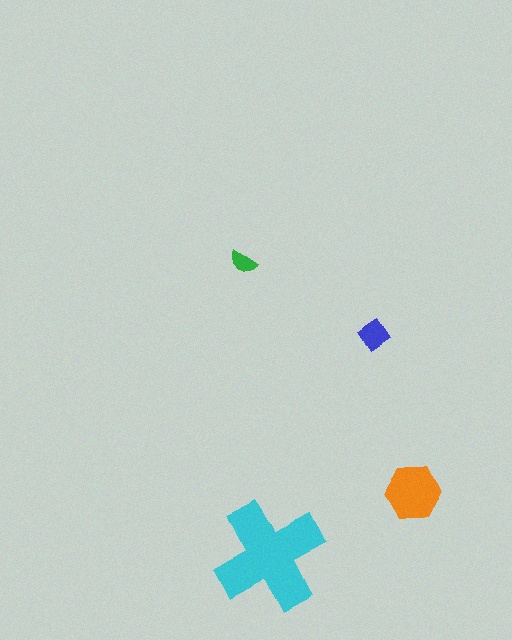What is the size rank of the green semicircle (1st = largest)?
4th.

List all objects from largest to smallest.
The cyan cross, the orange hexagon, the blue diamond, the green semicircle.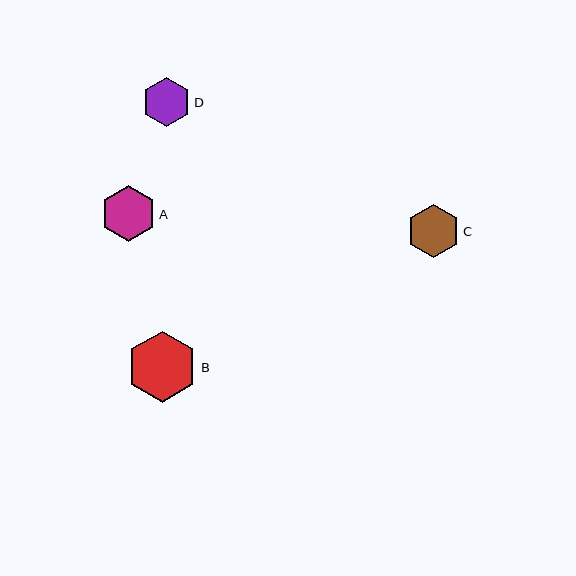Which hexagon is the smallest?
Hexagon D is the smallest with a size of approximately 49 pixels.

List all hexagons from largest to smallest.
From largest to smallest: B, A, C, D.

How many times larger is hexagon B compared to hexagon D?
Hexagon B is approximately 1.5 times the size of hexagon D.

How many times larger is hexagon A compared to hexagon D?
Hexagon A is approximately 1.1 times the size of hexagon D.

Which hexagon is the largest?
Hexagon B is the largest with a size of approximately 71 pixels.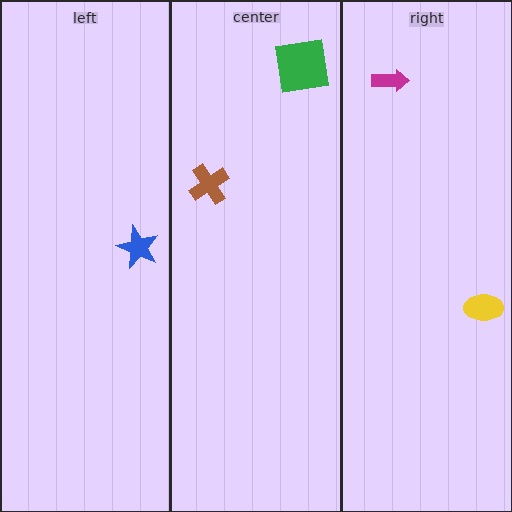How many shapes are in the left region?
1.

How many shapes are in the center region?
2.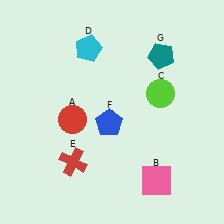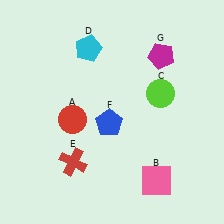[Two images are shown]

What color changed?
The pentagon (G) changed from teal in Image 1 to magenta in Image 2.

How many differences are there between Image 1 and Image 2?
There is 1 difference between the two images.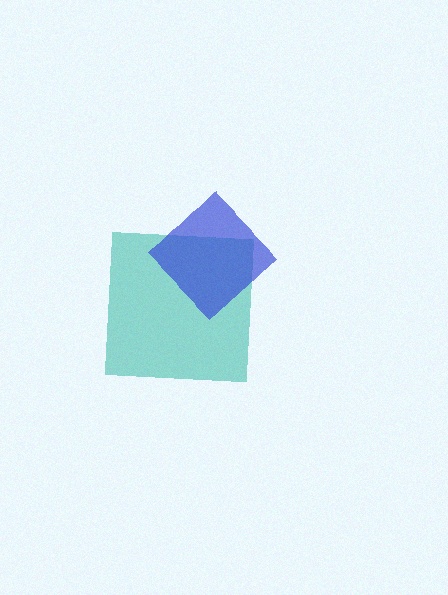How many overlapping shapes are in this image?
There are 2 overlapping shapes in the image.